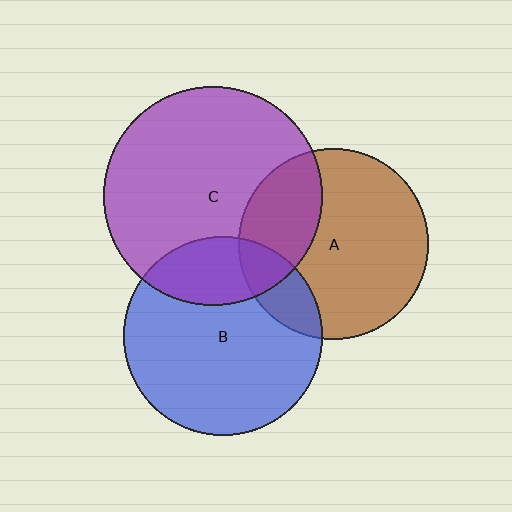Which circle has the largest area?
Circle C (purple).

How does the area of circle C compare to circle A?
Approximately 1.3 times.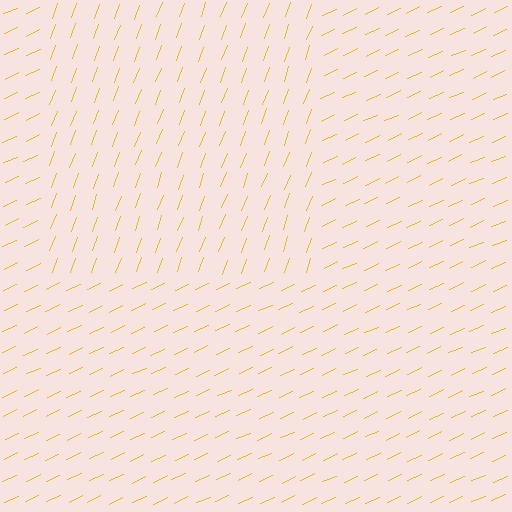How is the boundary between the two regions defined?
The boundary is defined purely by a change in line orientation (approximately 45 degrees difference). All lines are the same color and thickness.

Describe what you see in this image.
The image is filled with small yellow line segments. A rectangle region in the image has lines oriented differently from the surrounding lines, creating a visible texture boundary.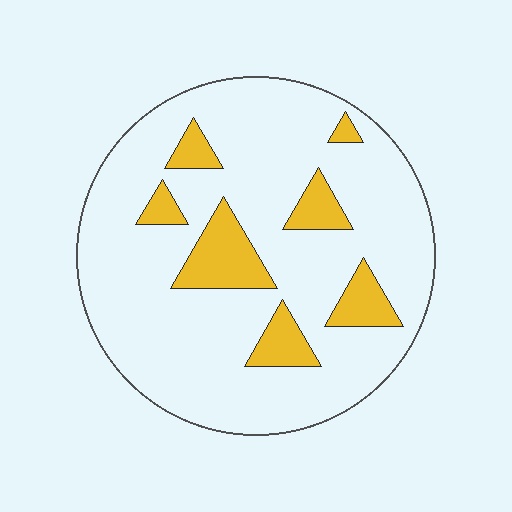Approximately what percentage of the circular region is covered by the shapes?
Approximately 15%.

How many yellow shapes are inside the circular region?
7.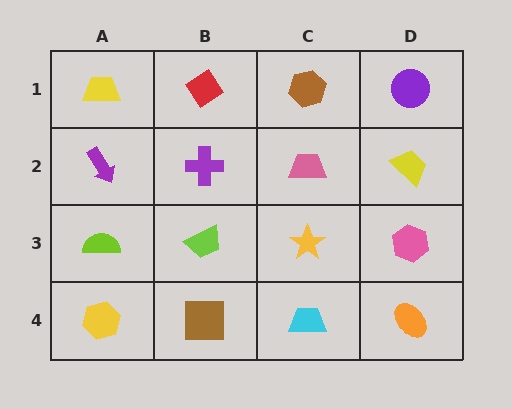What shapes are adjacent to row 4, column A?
A lime semicircle (row 3, column A), a brown square (row 4, column B).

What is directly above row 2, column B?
A red diamond.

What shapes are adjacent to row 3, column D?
A yellow trapezoid (row 2, column D), an orange ellipse (row 4, column D), a yellow star (row 3, column C).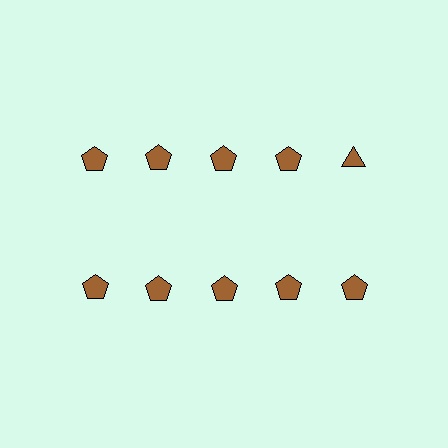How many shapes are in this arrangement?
There are 10 shapes arranged in a grid pattern.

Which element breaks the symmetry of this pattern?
The brown triangle in the top row, rightmost column breaks the symmetry. All other shapes are brown pentagons.